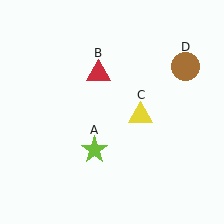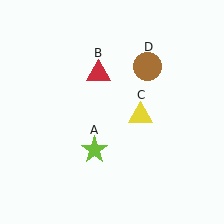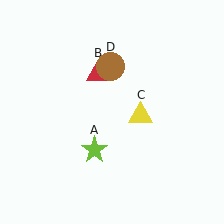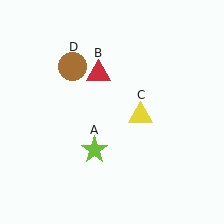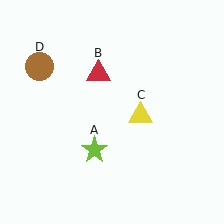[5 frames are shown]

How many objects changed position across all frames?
1 object changed position: brown circle (object D).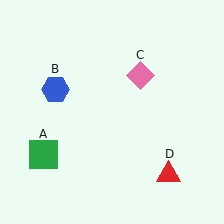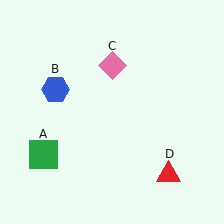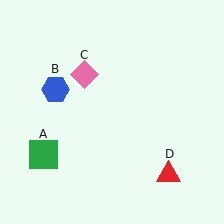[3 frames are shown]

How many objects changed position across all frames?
1 object changed position: pink diamond (object C).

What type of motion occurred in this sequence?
The pink diamond (object C) rotated counterclockwise around the center of the scene.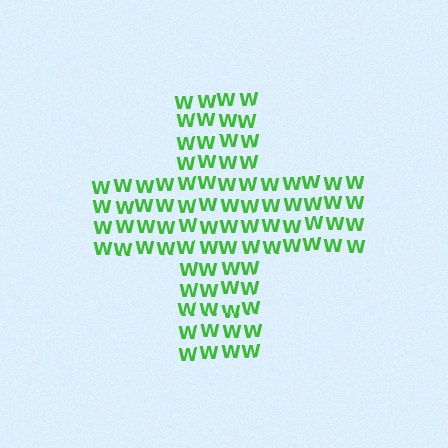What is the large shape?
The large shape is a cross.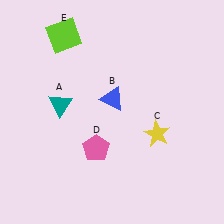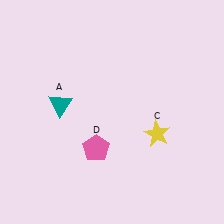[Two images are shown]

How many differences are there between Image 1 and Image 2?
There are 2 differences between the two images.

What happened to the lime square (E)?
The lime square (E) was removed in Image 2. It was in the top-left area of Image 1.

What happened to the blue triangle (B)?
The blue triangle (B) was removed in Image 2. It was in the top-right area of Image 1.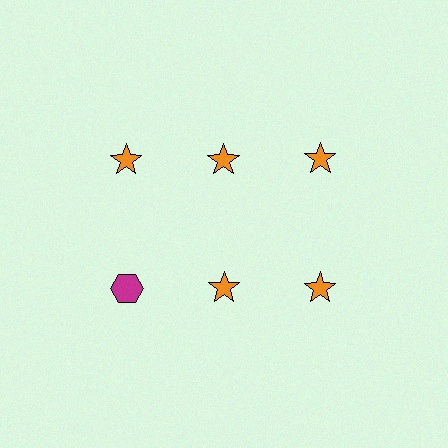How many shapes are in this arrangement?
There are 6 shapes arranged in a grid pattern.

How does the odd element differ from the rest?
It differs in both color (magenta instead of orange) and shape (hexagon instead of star).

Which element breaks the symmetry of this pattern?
The magenta hexagon in the second row, leftmost column breaks the symmetry. All other shapes are orange stars.